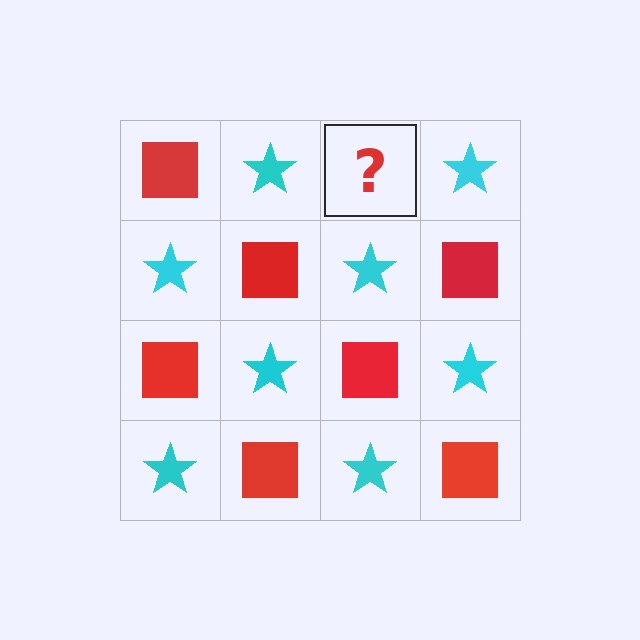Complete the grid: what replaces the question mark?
The question mark should be replaced with a red square.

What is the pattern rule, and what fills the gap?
The rule is that it alternates red square and cyan star in a checkerboard pattern. The gap should be filled with a red square.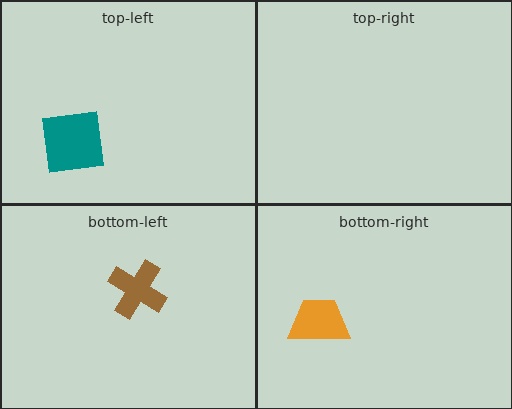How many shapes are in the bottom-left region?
1.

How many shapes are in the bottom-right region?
1.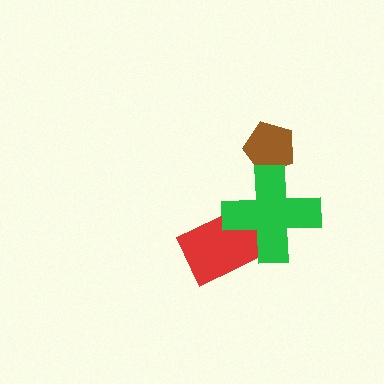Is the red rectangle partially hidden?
Yes, it is partially covered by another shape.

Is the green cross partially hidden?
No, no other shape covers it.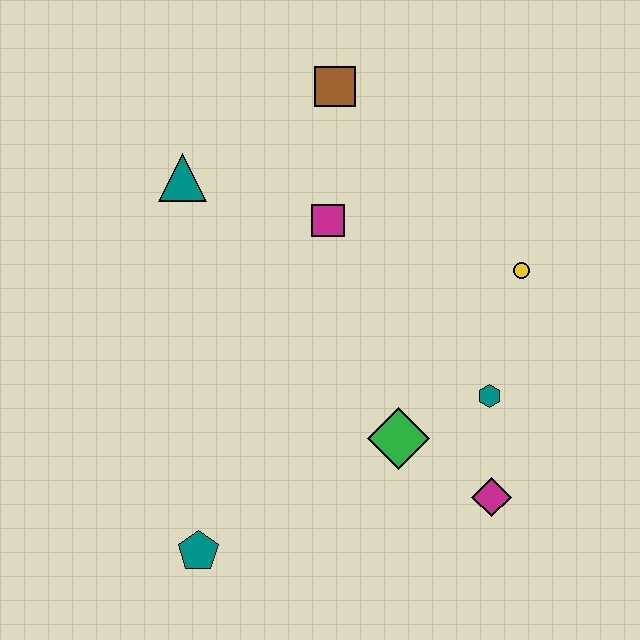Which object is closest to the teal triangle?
The magenta square is closest to the teal triangle.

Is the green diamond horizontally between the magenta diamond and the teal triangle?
Yes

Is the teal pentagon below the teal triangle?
Yes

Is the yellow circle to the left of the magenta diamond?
No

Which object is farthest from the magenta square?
The teal pentagon is farthest from the magenta square.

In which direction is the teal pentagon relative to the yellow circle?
The teal pentagon is to the left of the yellow circle.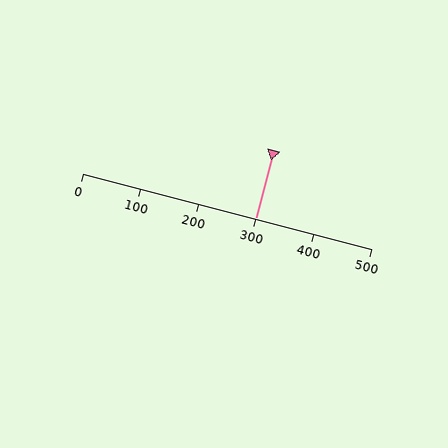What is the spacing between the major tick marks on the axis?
The major ticks are spaced 100 apart.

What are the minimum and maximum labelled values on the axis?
The axis runs from 0 to 500.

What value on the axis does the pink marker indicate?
The marker indicates approximately 300.